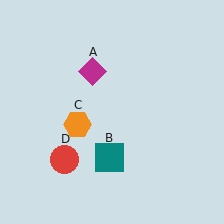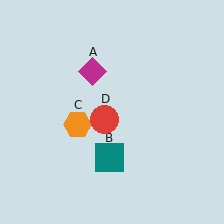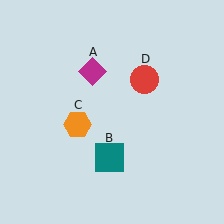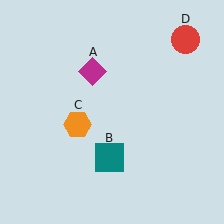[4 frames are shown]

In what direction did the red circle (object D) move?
The red circle (object D) moved up and to the right.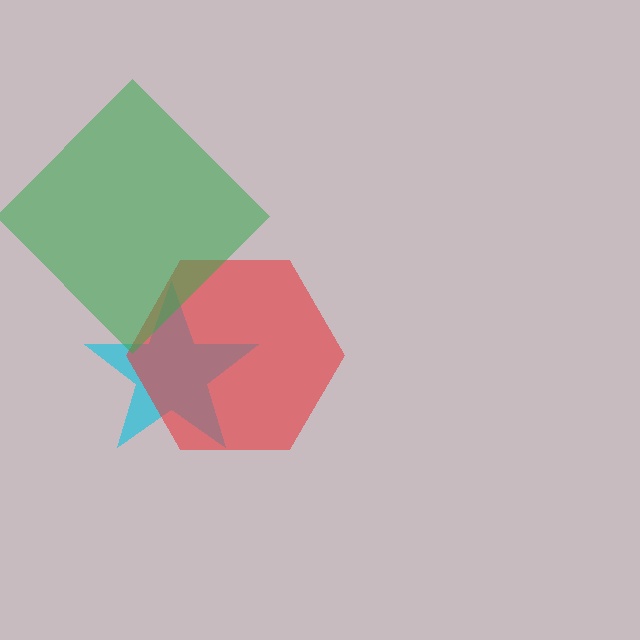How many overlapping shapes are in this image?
There are 3 overlapping shapes in the image.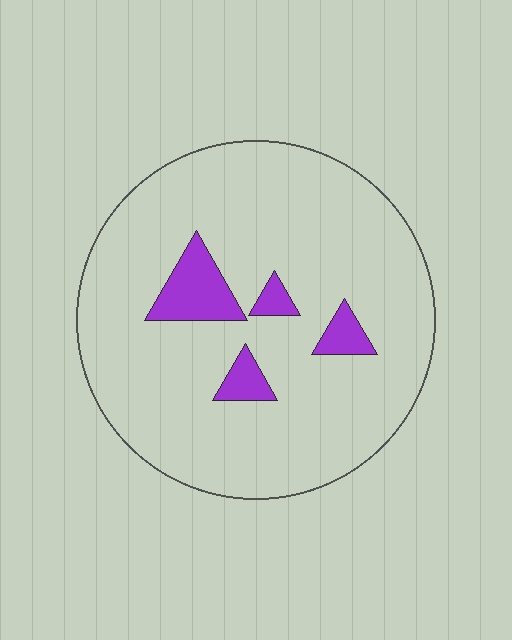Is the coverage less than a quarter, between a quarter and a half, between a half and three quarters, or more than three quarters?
Less than a quarter.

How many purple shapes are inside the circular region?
4.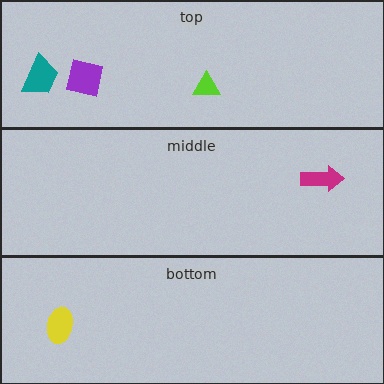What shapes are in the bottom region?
The yellow ellipse.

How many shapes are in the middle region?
1.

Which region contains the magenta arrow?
The middle region.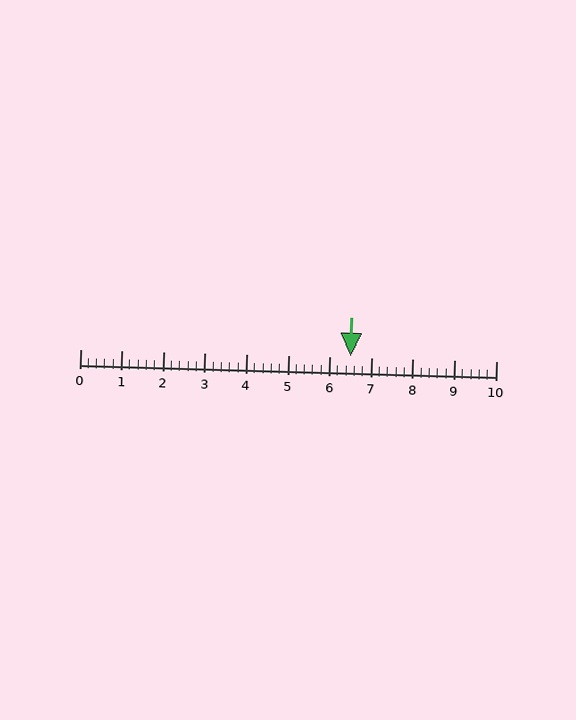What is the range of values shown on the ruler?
The ruler shows values from 0 to 10.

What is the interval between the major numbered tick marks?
The major tick marks are spaced 1 units apart.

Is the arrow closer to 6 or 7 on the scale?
The arrow is closer to 7.